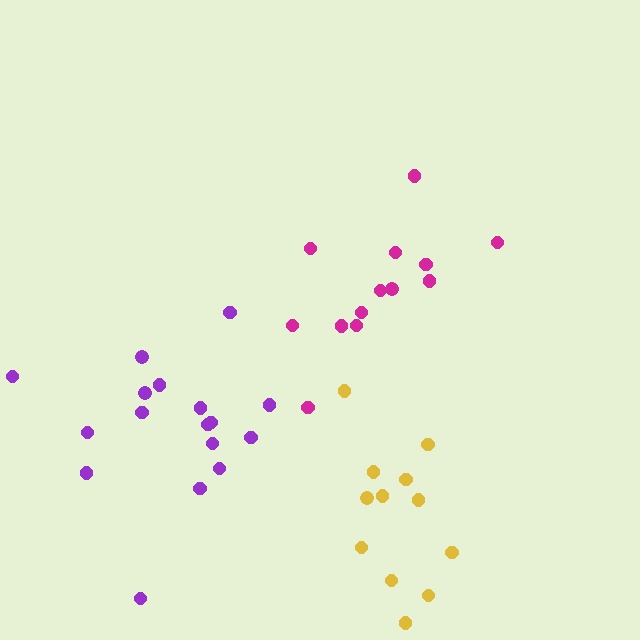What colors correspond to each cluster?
The clusters are colored: magenta, yellow, purple.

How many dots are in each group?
Group 1: 13 dots, Group 2: 12 dots, Group 3: 17 dots (42 total).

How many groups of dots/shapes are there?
There are 3 groups.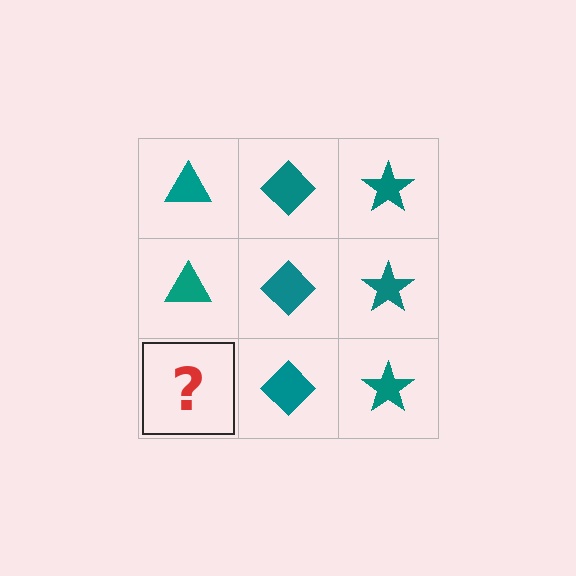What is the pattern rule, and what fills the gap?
The rule is that each column has a consistent shape. The gap should be filled with a teal triangle.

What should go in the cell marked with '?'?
The missing cell should contain a teal triangle.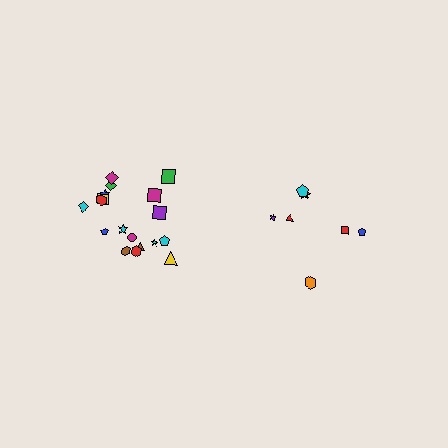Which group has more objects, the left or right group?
The left group.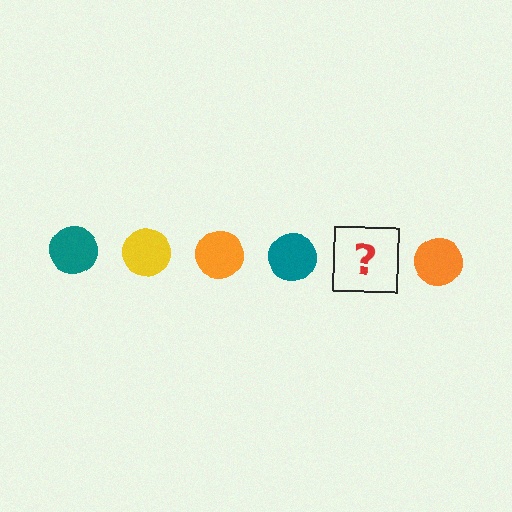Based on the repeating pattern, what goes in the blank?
The blank should be a yellow circle.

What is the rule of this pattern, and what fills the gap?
The rule is that the pattern cycles through teal, yellow, orange circles. The gap should be filled with a yellow circle.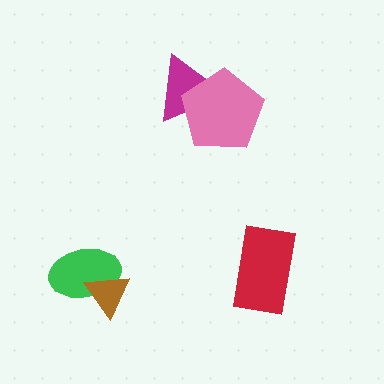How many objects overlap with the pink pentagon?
1 object overlaps with the pink pentagon.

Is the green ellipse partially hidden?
Yes, it is partially covered by another shape.